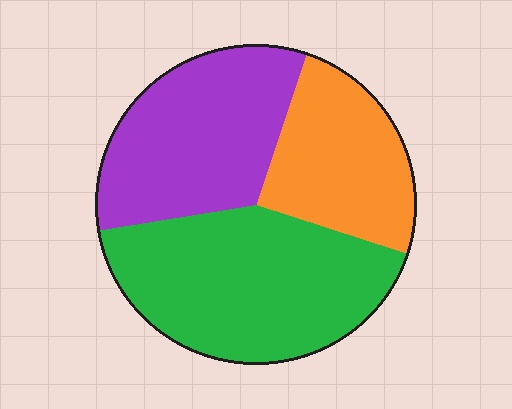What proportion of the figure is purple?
Purple takes up about one third (1/3) of the figure.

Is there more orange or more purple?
Purple.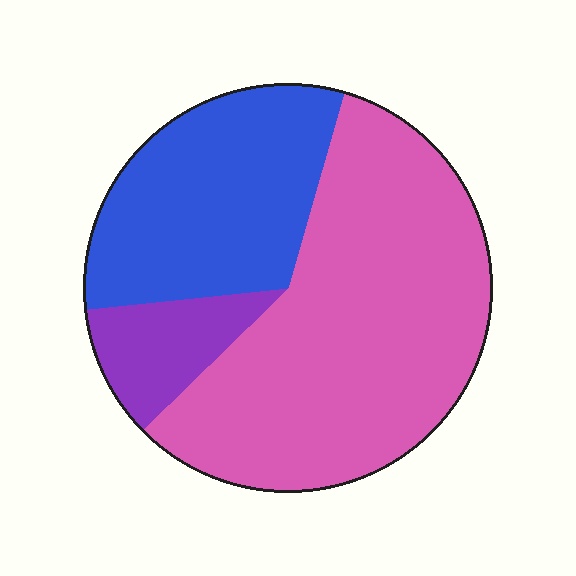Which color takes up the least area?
Purple, at roughly 10%.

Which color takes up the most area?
Pink, at roughly 60%.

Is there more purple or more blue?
Blue.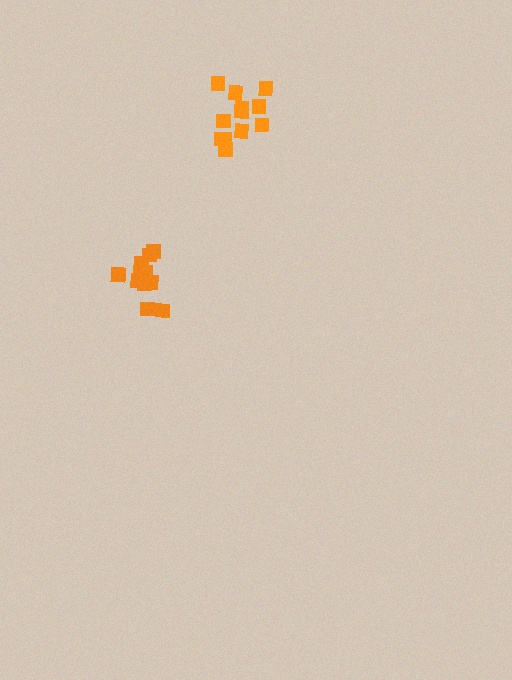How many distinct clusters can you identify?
There are 2 distinct clusters.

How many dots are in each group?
Group 1: 11 dots, Group 2: 12 dots (23 total).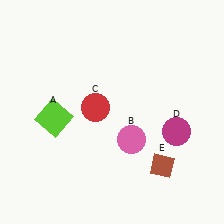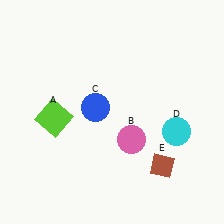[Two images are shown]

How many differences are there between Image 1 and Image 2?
There are 2 differences between the two images.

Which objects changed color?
C changed from red to blue. D changed from magenta to cyan.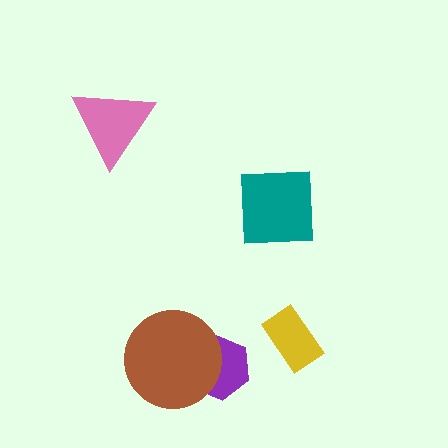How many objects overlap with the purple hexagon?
1 object overlaps with the purple hexagon.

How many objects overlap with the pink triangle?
0 objects overlap with the pink triangle.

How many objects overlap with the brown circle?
1 object overlaps with the brown circle.